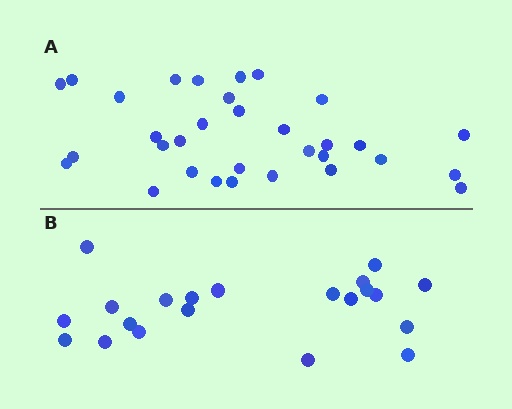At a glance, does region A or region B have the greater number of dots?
Region A (the top region) has more dots.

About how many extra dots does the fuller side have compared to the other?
Region A has roughly 12 or so more dots than region B.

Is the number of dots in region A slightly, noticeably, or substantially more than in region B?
Region A has substantially more. The ratio is roughly 1.5 to 1.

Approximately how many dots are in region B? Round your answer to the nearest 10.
About 20 dots. (The exact count is 21, which rounds to 20.)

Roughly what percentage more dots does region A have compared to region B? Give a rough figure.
About 50% more.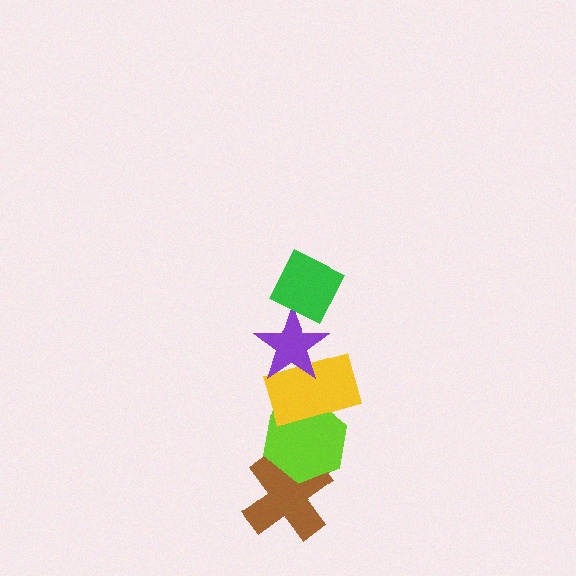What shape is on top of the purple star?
The green diamond is on top of the purple star.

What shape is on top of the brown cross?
The lime hexagon is on top of the brown cross.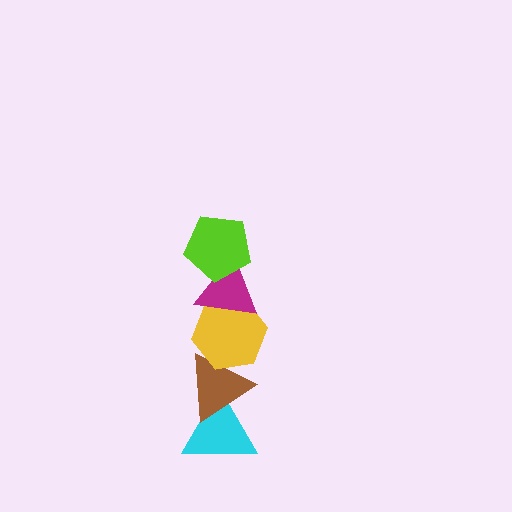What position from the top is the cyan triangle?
The cyan triangle is 5th from the top.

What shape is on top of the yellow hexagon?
The magenta triangle is on top of the yellow hexagon.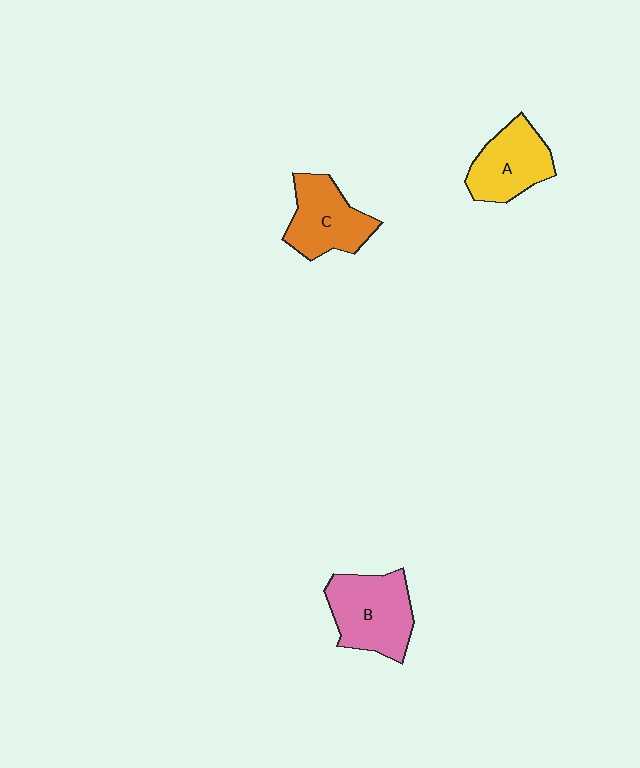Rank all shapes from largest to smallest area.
From largest to smallest: B (pink), C (orange), A (yellow).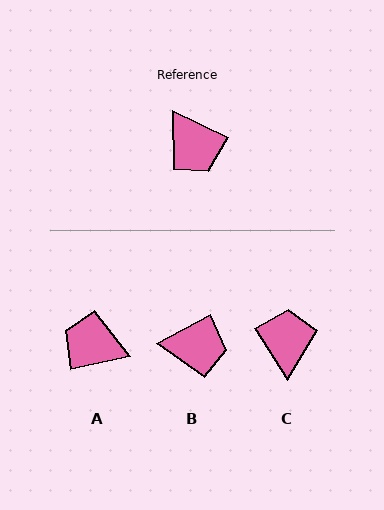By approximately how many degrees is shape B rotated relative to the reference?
Approximately 54 degrees counter-clockwise.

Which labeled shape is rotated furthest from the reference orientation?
C, about 149 degrees away.